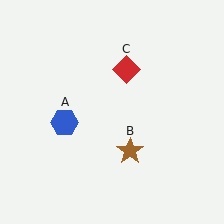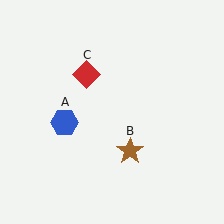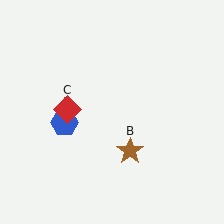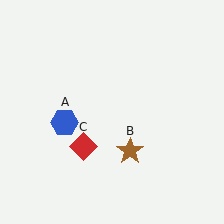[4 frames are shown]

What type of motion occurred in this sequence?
The red diamond (object C) rotated counterclockwise around the center of the scene.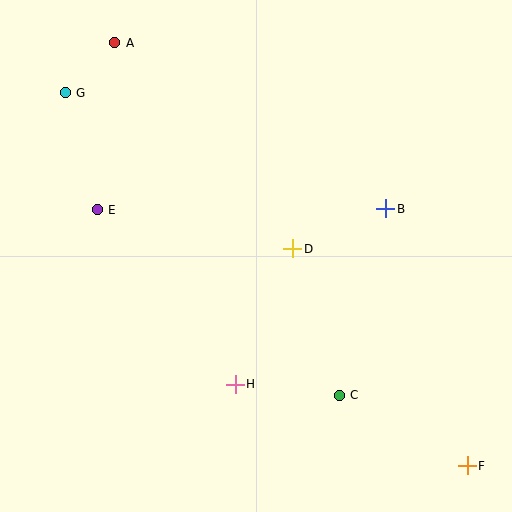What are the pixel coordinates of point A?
Point A is at (115, 43).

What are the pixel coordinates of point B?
Point B is at (386, 209).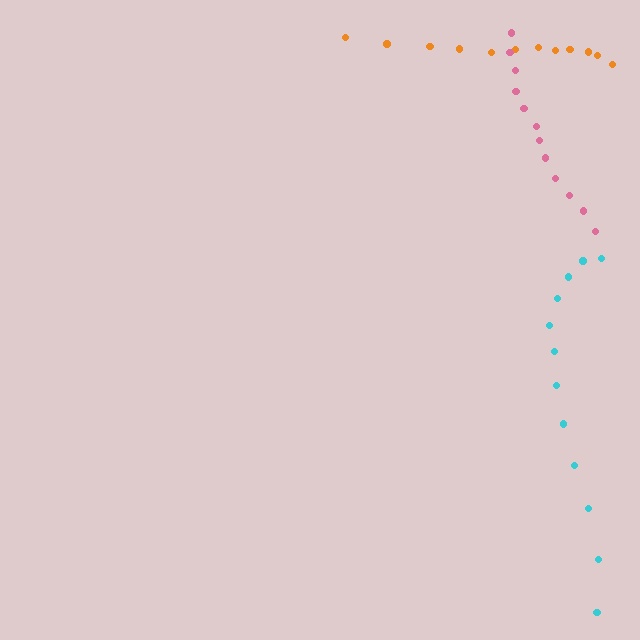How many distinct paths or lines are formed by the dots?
There are 3 distinct paths.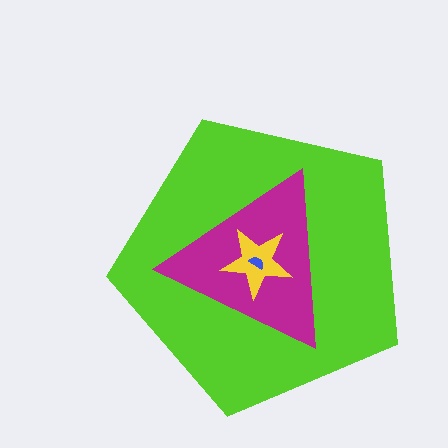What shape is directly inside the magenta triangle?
The yellow star.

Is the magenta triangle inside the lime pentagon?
Yes.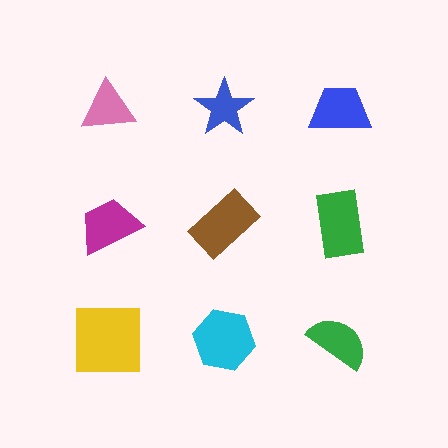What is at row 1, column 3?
A blue trapezoid.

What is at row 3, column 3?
A green semicircle.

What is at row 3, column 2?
A cyan hexagon.